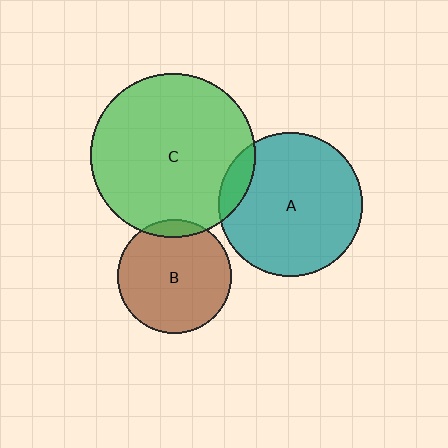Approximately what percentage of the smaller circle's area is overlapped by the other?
Approximately 10%.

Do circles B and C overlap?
Yes.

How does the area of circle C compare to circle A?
Approximately 1.3 times.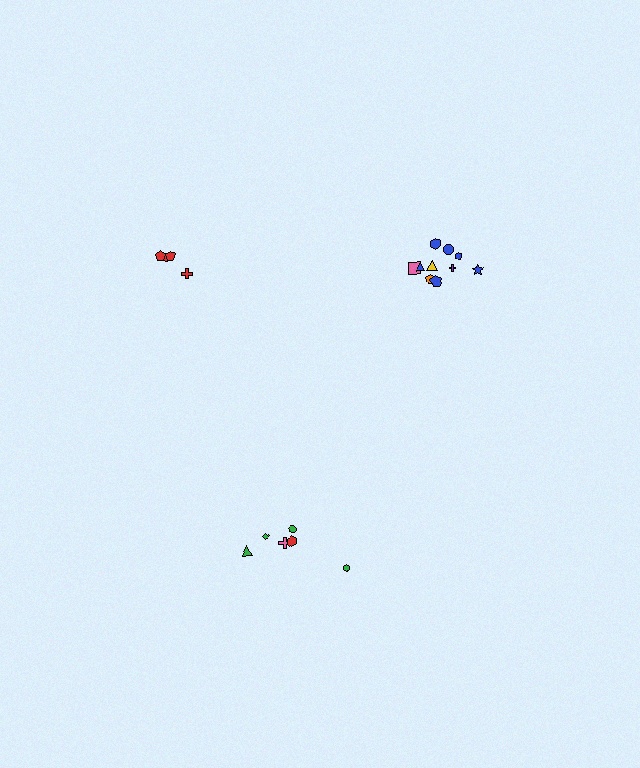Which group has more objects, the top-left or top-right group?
The top-right group.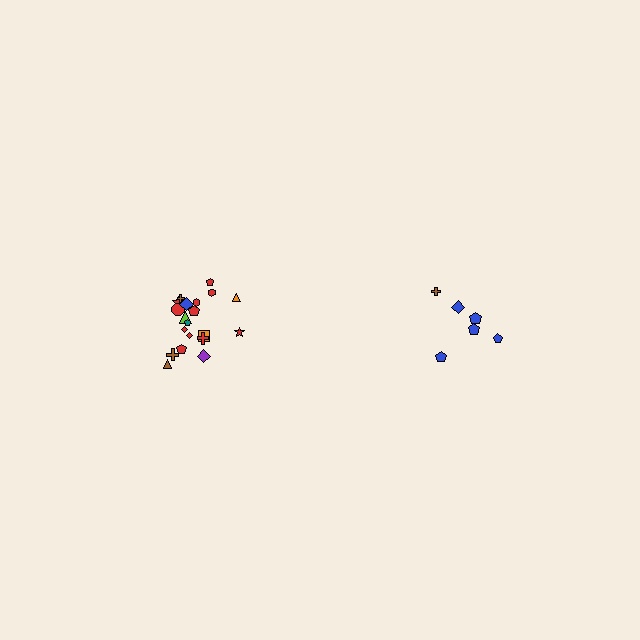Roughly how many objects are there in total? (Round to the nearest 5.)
Roughly 30 objects in total.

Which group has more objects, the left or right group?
The left group.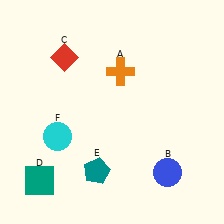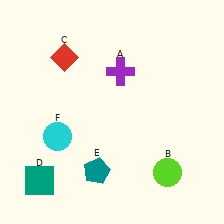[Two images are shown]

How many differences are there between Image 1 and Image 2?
There are 2 differences between the two images.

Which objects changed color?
A changed from orange to purple. B changed from blue to lime.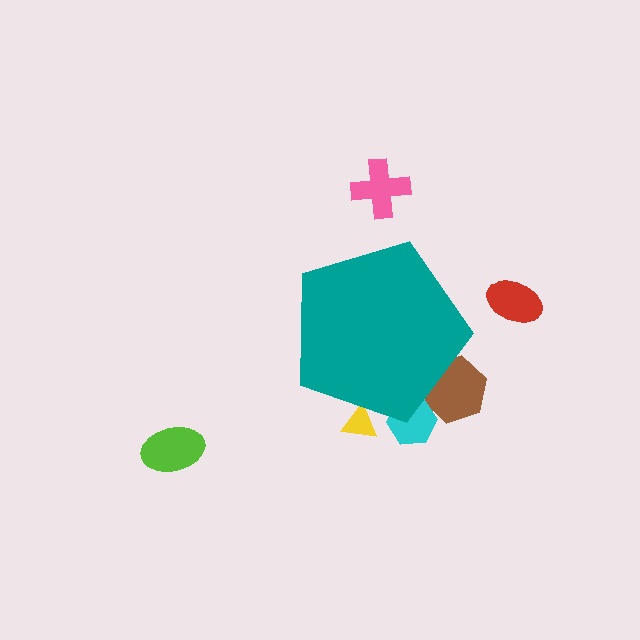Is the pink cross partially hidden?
No, the pink cross is fully visible.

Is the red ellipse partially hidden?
No, the red ellipse is fully visible.